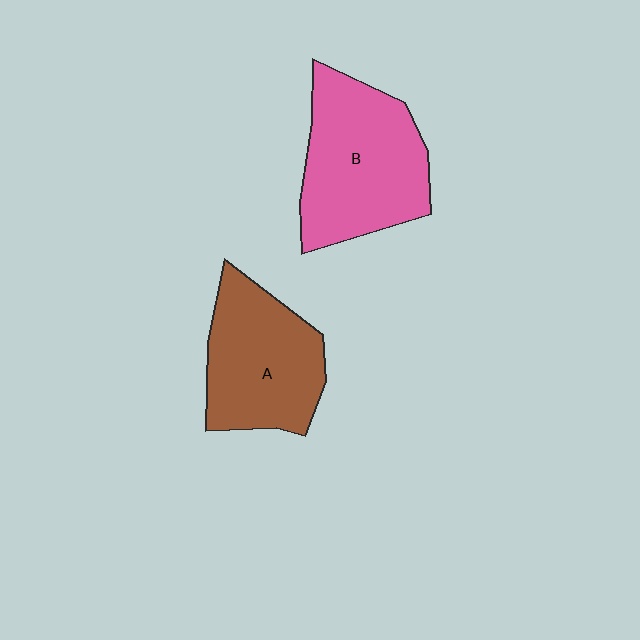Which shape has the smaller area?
Shape A (brown).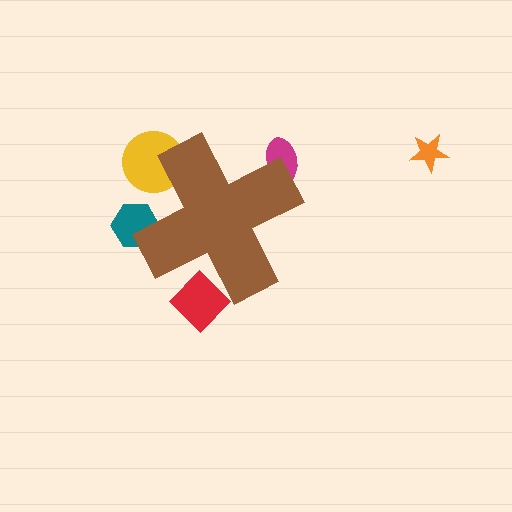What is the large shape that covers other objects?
A brown cross.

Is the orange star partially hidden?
No, the orange star is fully visible.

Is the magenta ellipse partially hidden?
Yes, the magenta ellipse is partially hidden behind the brown cross.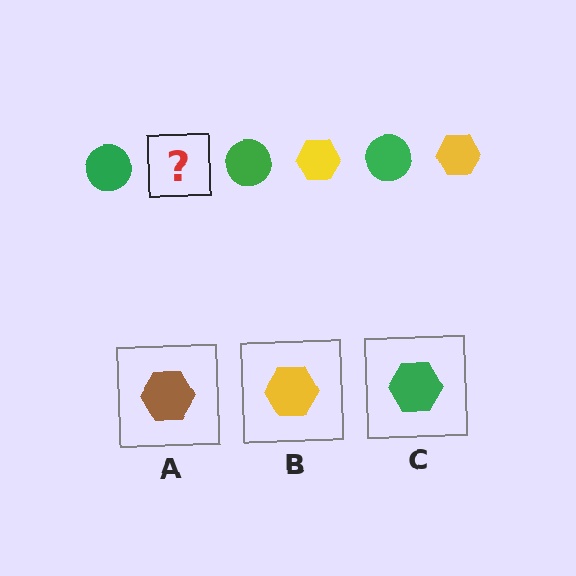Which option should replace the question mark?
Option B.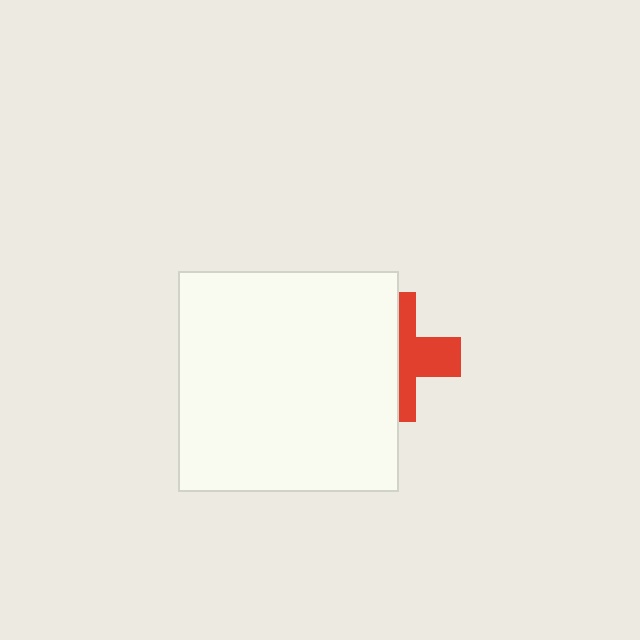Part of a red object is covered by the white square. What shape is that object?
It is a cross.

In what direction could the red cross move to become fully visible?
The red cross could move right. That would shift it out from behind the white square entirely.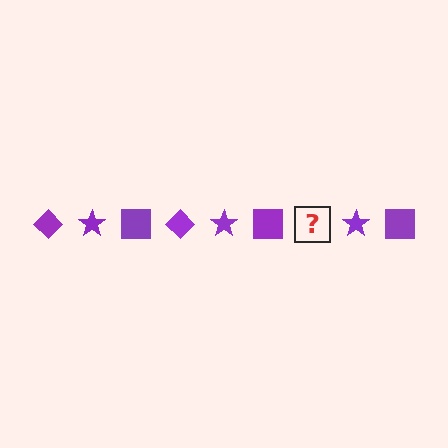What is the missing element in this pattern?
The missing element is a purple diamond.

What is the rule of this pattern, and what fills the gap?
The rule is that the pattern cycles through diamond, star, square shapes in purple. The gap should be filled with a purple diamond.